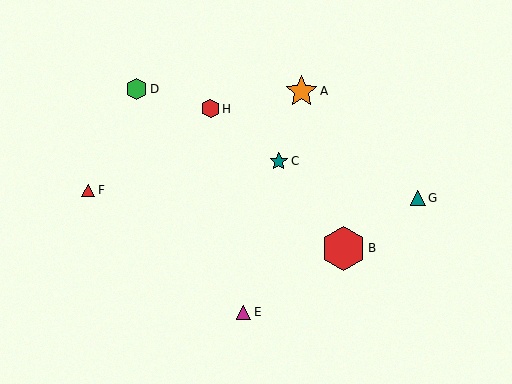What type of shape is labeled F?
Shape F is a red triangle.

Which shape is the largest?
The red hexagon (labeled B) is the largest.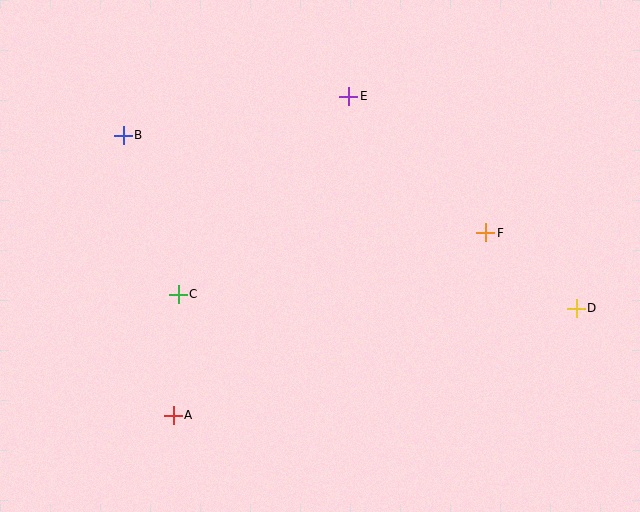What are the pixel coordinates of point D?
Point D is at (576, 308).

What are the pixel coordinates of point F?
Point F is at (486, 233).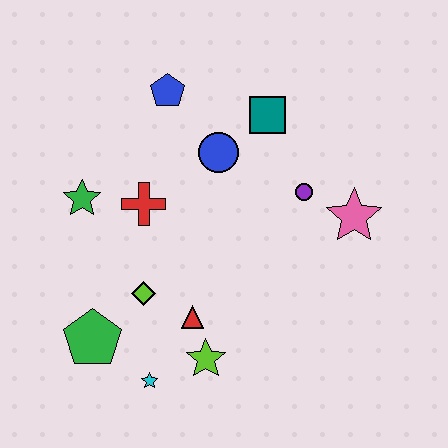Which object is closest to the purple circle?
The pink star is closest to the purple circle.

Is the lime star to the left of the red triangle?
No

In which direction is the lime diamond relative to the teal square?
The lime diamond is below the teal square.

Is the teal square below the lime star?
No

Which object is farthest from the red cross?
The pink star is farthest from the red cross.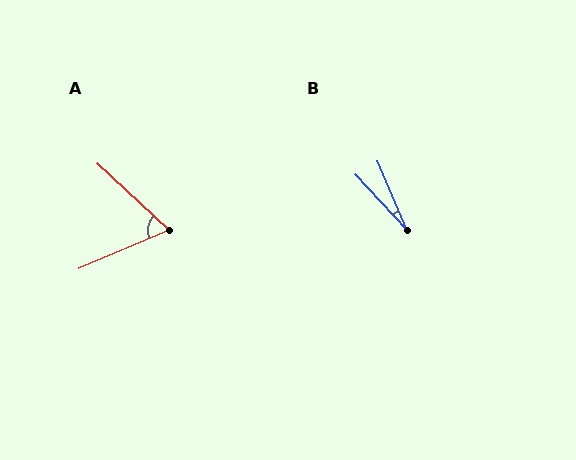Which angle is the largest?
A, at approximately 66 degrees.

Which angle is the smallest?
B, at approximately 20 degrees.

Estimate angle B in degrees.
Approximately 20 degrees.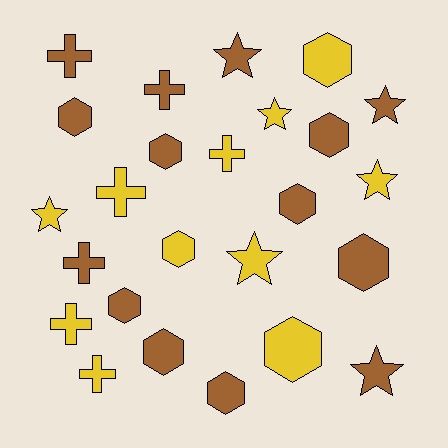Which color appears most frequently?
Brown, with 14 objects.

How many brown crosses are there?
There are 3 brown crosses.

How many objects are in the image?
There are 25 objects.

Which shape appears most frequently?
Hexagon, with 11 objects.